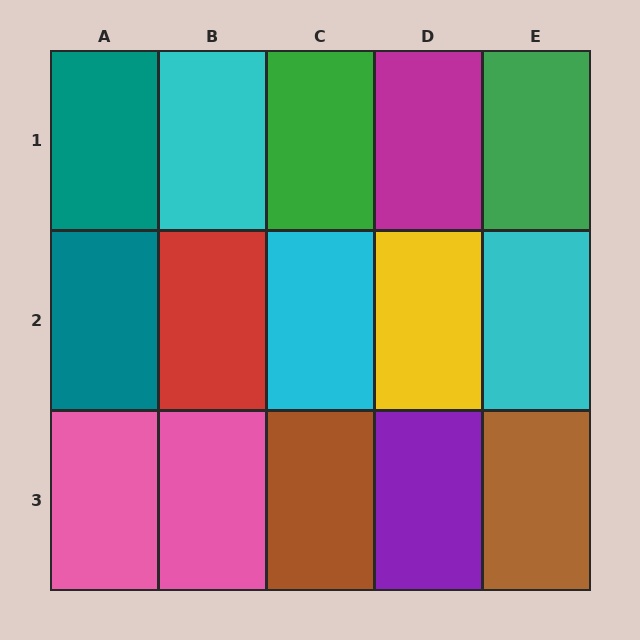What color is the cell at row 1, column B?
Cyan.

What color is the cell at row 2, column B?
Red.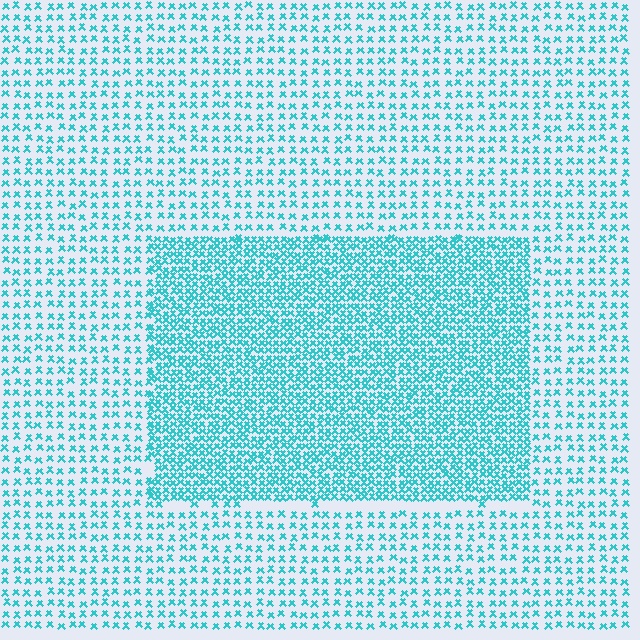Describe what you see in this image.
The image contains small cyan elements arranged at two different densities. A rectangle-shaped region is visible where the elements are more densely packed than the surrounding area.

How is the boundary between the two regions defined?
The boundary is defined by a change in element density (approximately 2.3x ratio). All elements are the same color, size, and shape.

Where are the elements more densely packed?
The elements are more densely packed inside the rectangle boundary.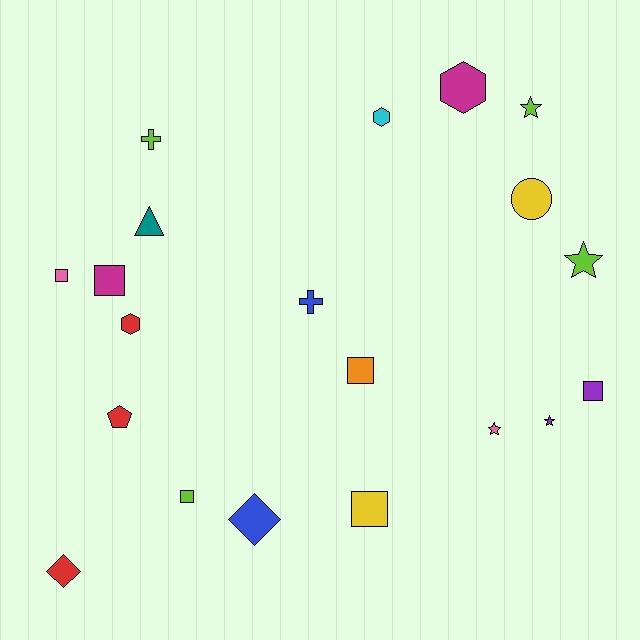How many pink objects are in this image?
There are 2 pink objects.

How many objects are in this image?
There are 20 objects.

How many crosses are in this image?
There are 2 crosses.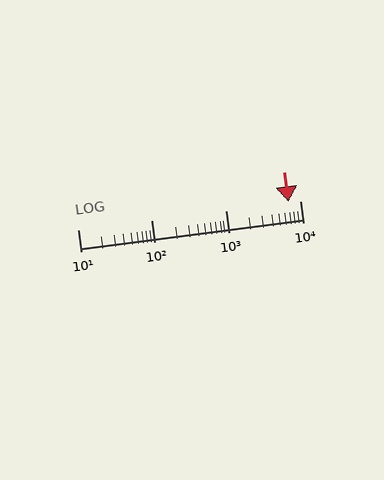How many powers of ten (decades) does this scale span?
The scale spans 3 decades, from 10 to 10000.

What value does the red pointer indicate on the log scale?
The pointer indicates approximately 7000.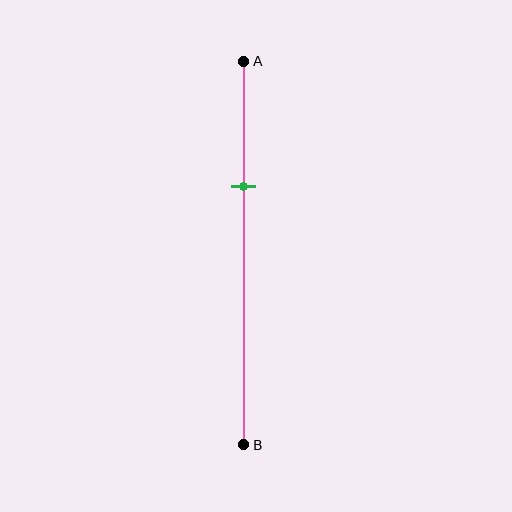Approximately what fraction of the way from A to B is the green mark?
The green mark is approximately 35% of the way from A to B.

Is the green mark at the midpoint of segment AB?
No, the mark is at about 35% from A, not at the 50% midpoint.